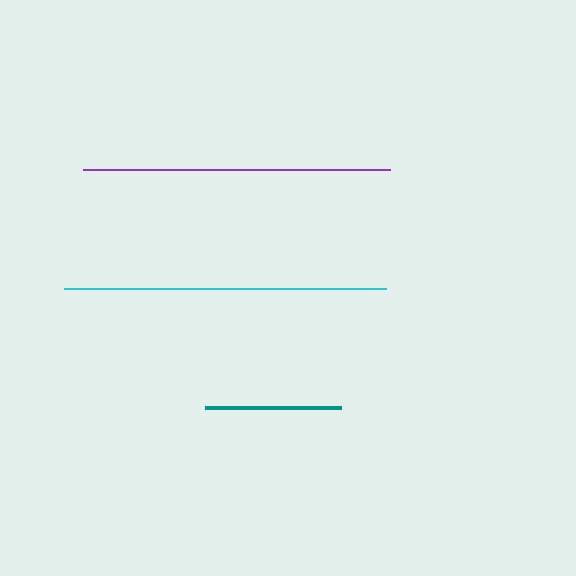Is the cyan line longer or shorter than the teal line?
The cyan line is longer than the teal line.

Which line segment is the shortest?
The teal line is the shortest at approximately 136 pixels.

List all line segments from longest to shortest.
From longest to shortest: cyan, purple, teal.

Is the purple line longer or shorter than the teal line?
The purple line is longer than the teal line.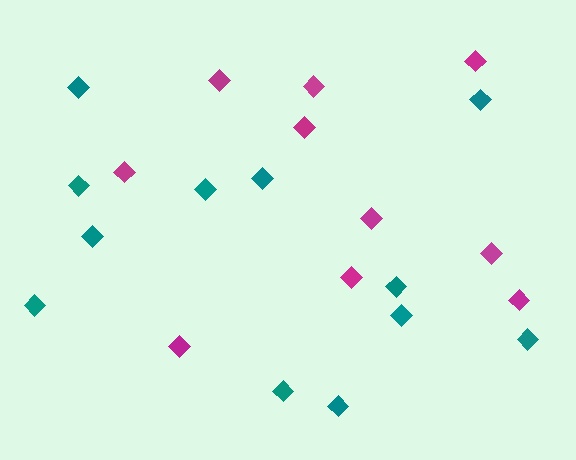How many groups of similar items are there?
There are 2 groups: one group of magenta diamonds (10) and one group of teal diamonds (12).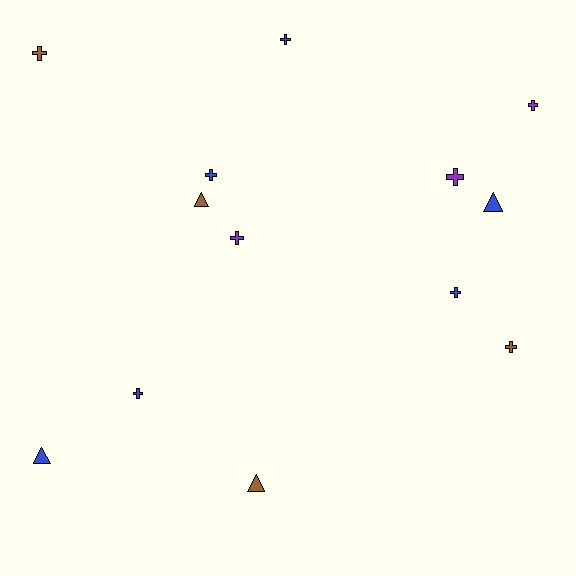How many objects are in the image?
There are 13 objects.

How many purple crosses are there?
There are 3 purple crosses.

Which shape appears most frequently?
Cross, with 9 objects.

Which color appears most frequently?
Blue, with 6 objects.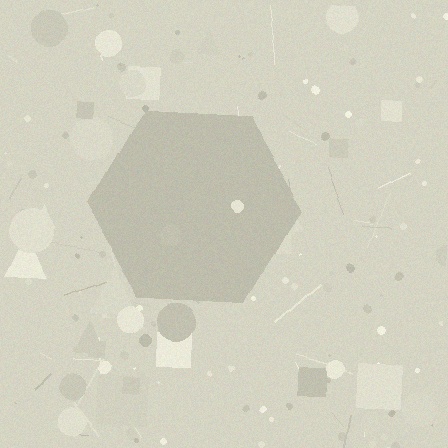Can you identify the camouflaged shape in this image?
The camouflaged shape is a hexagon.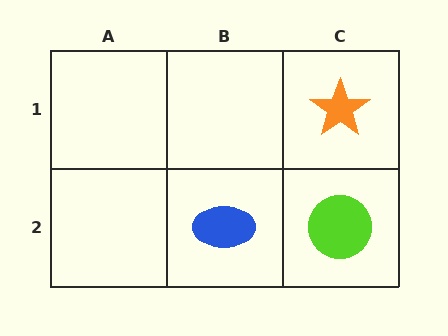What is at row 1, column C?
An orange star.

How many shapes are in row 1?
1 shape.